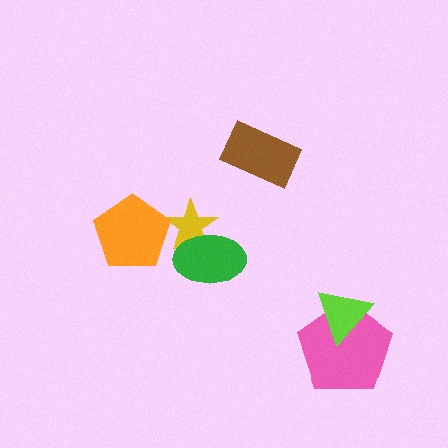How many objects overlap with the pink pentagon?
1 object overlaps with the pink pentagon.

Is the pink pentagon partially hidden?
Yes, it is partially covered by another shape.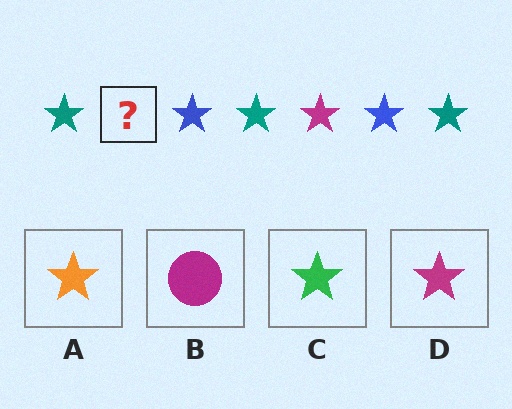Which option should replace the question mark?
Option D.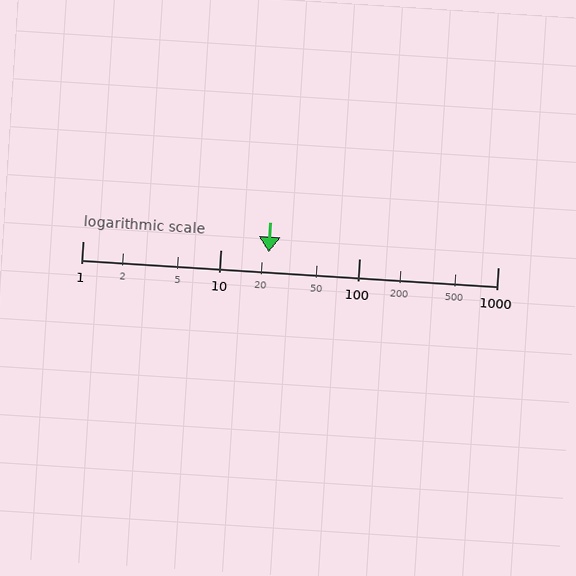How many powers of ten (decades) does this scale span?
The scale spans 3 decades, from 1 to 1000.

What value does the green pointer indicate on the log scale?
The pointer indicates approximately 22.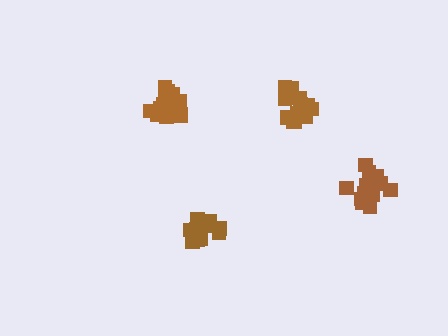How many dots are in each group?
Group 1: 14 dots, Group 2: 14 dots, Group 3: 18 dots, Group 4: 13 dots (59 total).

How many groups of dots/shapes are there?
There are 4 groups.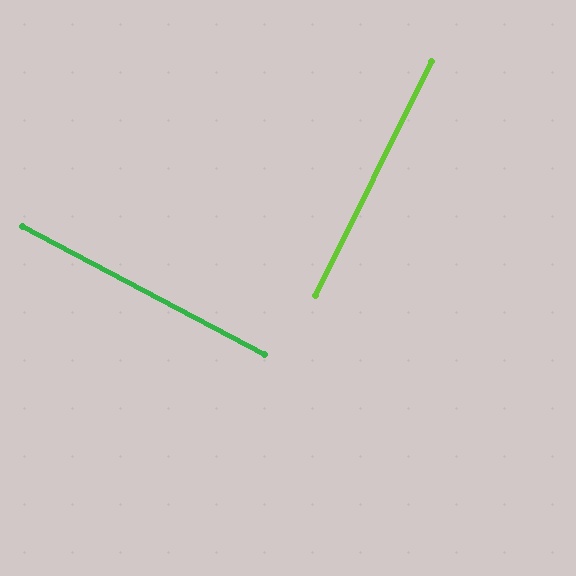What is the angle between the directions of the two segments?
Approximately 89 degrees.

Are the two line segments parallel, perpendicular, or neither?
Perpendicular — they meet at approximately 89°.